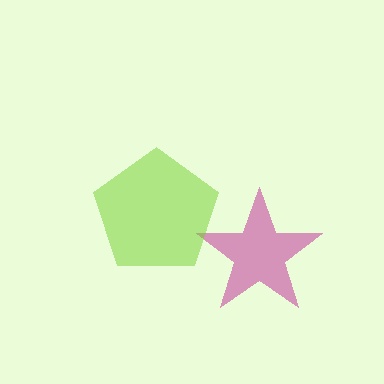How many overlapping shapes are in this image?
There are 2 overlapping shapes in the image.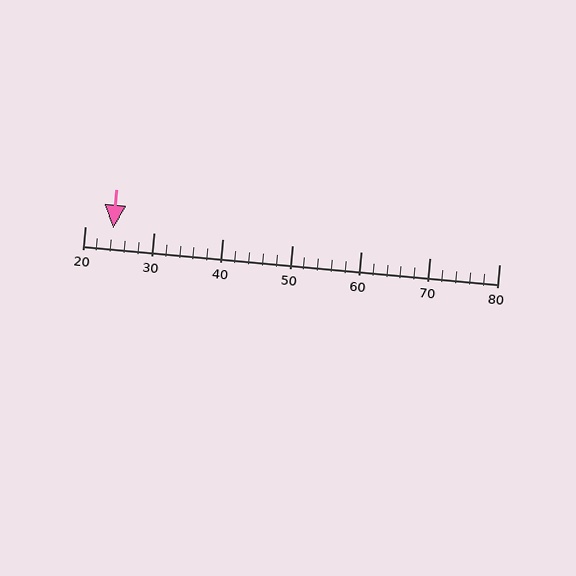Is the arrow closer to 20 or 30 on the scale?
The arrow is closer to 20.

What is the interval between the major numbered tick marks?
The major tick marks are spaced 10 units apart.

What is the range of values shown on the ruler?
The ruler shows values from 20 to 80.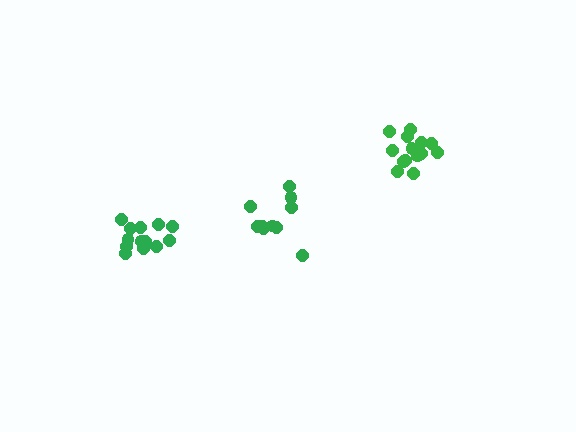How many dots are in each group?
Group 1: 14 dots, Group 2: 11 dots, Group 3: 14 dots (39 total).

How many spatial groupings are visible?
There are 3 spatial groupings.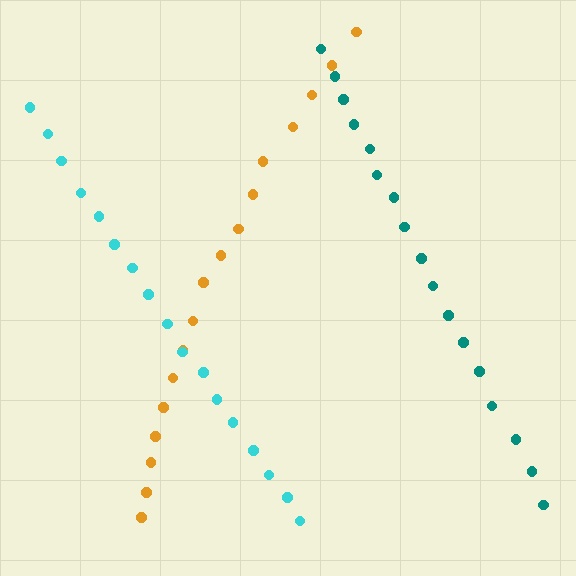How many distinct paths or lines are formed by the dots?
There are 3 distinct paths.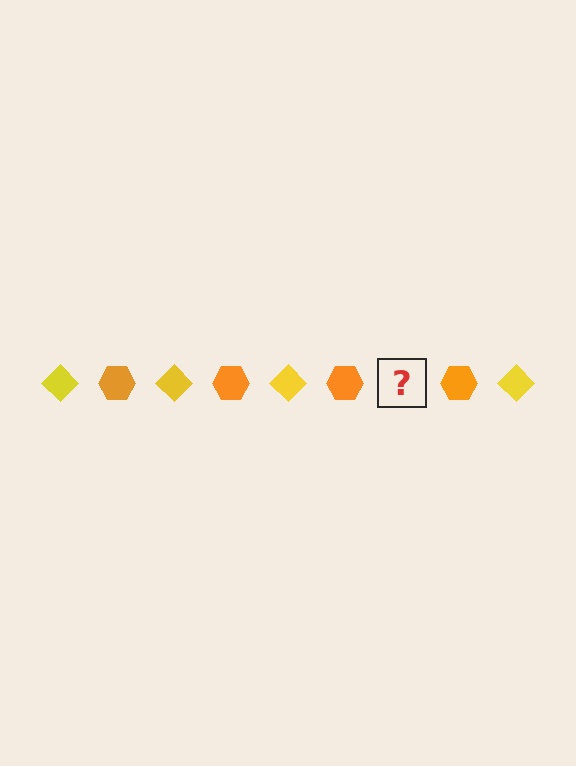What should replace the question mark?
The question mark should be replaced with a yellow diamond.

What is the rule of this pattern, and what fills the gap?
The rule is that the pattern alternates between yellow diamond and orange hexagon. The gap should be filled with a yellow diamond.